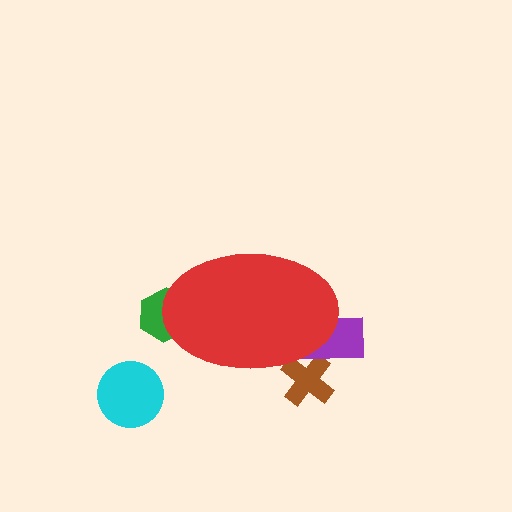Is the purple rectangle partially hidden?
Yes, the purple rectangle is partially hidden behind the red ellipse.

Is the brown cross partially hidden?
Yes, the brown cross is partially hidden behind the red ellipse.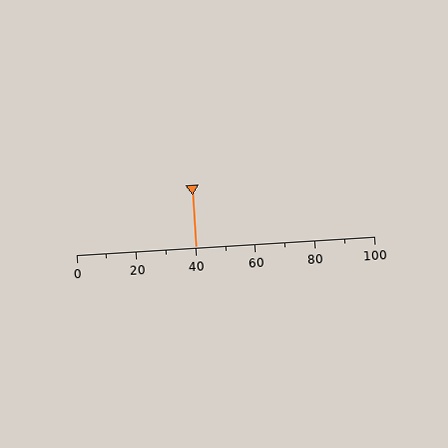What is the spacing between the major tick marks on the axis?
The major ticks are spaced 20 apart.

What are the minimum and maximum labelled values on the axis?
The axis runs from 0 to 100.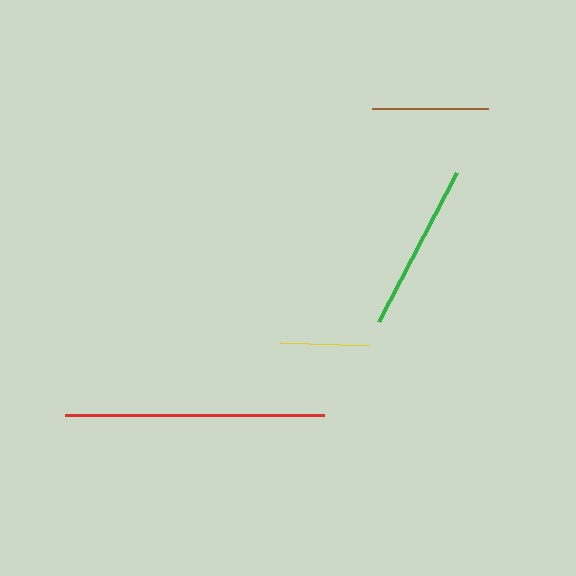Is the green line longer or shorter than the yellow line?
The green line is longer than the yellow line.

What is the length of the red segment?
The red segment is approximately 259 pixels long.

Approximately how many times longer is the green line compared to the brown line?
The green line is approximately 1.4 times the length of the brown line.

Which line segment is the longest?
The red line is the longest at approximately 259 pixels.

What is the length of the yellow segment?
The yellow segment is approximately 87 pixels long.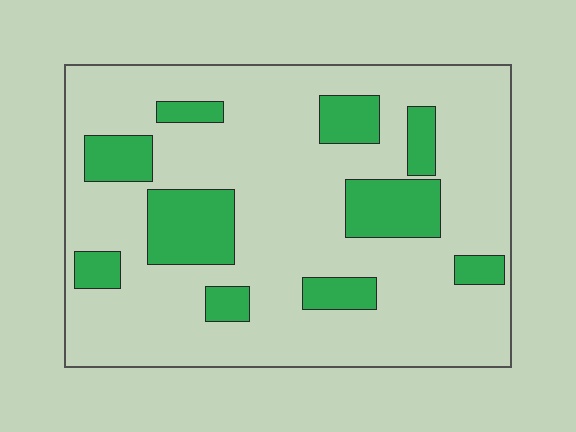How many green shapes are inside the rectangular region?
10.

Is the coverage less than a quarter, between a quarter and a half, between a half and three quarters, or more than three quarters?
Less than a quarter.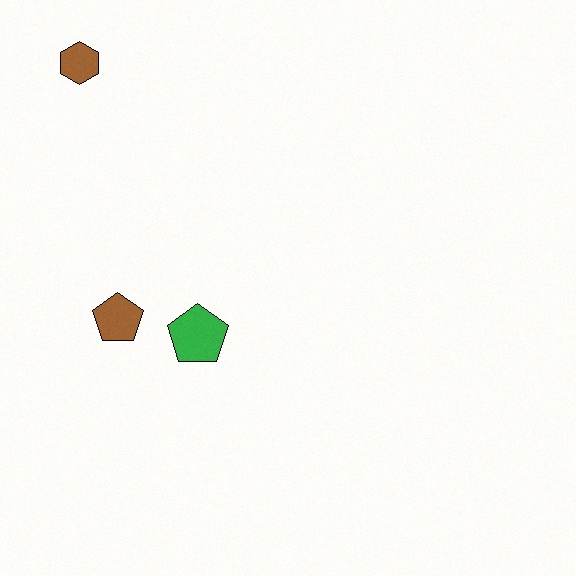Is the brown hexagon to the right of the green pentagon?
No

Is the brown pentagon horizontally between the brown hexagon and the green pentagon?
Yes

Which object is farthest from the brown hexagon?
The green pentagon is farthest from the brown hexagon.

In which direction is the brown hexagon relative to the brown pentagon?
The brown hexagon is above the brown pentagon.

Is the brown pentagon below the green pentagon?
No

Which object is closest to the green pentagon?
The brown pentagon is closest to the green pentagon.